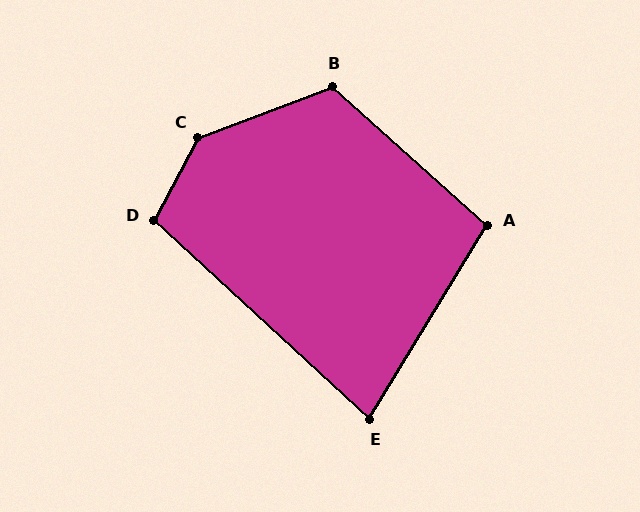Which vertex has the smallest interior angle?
E, at approximately 79 degrees.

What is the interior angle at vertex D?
Approximately 105 degrees (obtuse).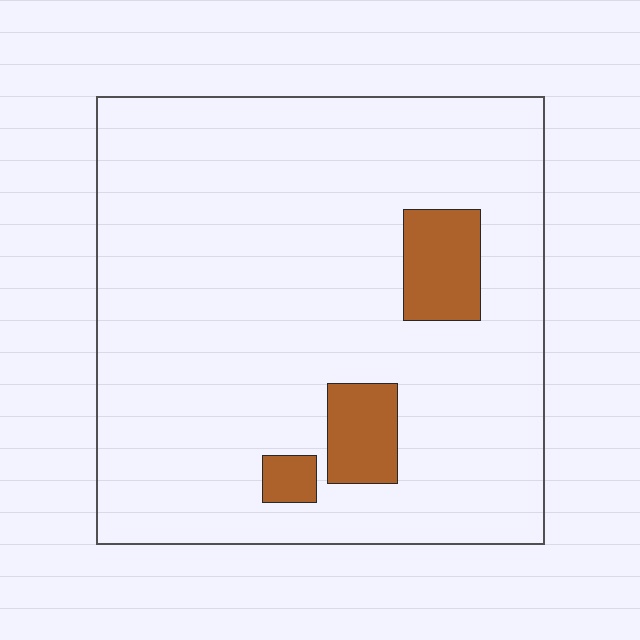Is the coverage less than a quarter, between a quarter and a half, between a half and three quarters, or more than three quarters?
Less than a quarter.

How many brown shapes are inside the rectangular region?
3.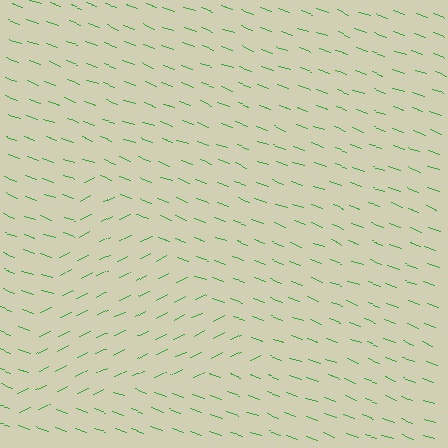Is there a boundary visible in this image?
Yes, there is a texture boundary formed by a change in line orientation.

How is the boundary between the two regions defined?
The boundary is defined purely by a change in line orientation (approximately 45 degrees difference). All lines are the same color and thickness.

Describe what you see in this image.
The image is filled with small green line segments. A triangle region in the image has lines oriented differently from the surrounding lines, creating a visible texture boundary.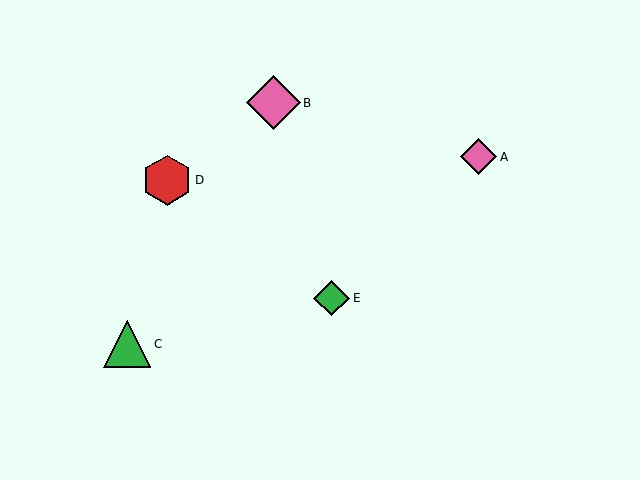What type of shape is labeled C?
Shape C is a green triangle.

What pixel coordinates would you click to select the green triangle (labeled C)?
Click at (127, 344) to select the green triangle C.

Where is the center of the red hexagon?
The center of the red hexagon is at (167, 180).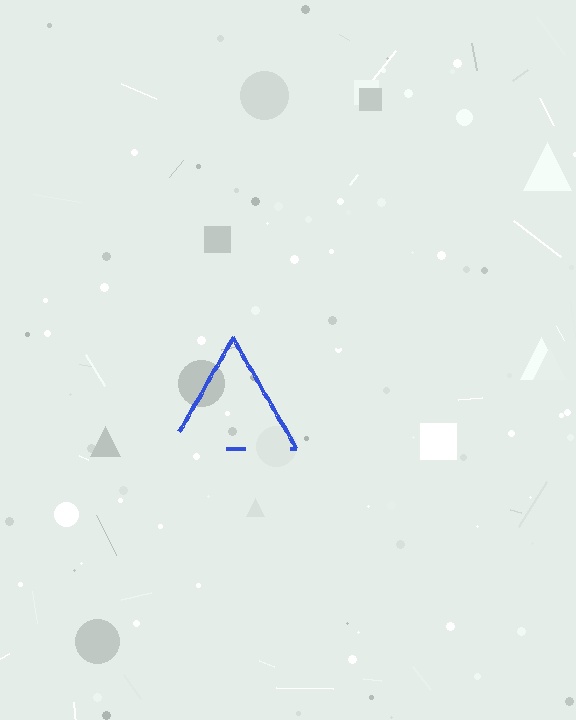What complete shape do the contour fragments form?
The contour fragments form a triangle.